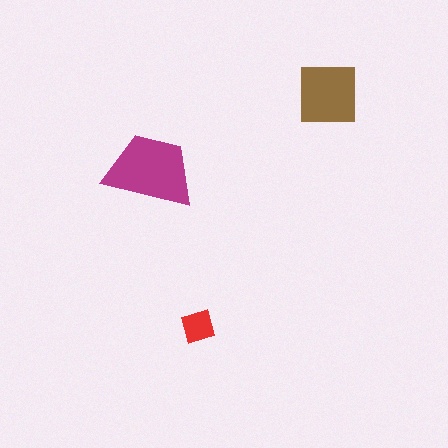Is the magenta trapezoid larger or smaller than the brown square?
Larger.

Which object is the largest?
The magenta trapezoid.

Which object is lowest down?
The red diamond is bottommost.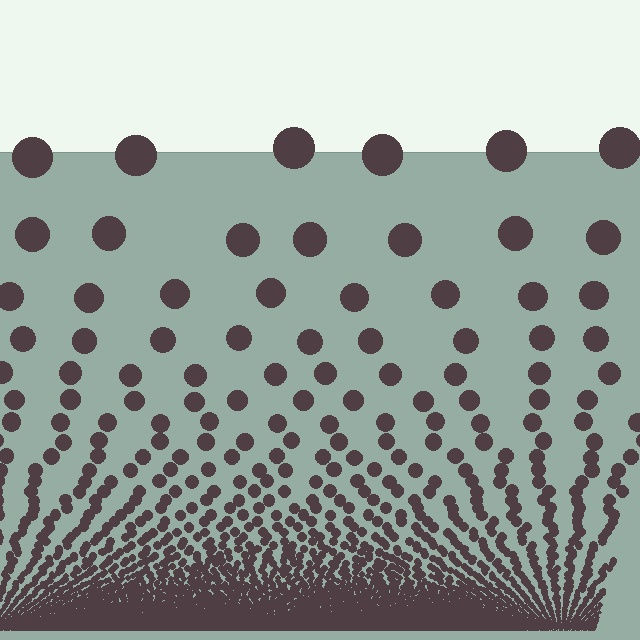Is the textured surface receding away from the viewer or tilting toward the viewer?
The surface appears to tilt toward the viewer. Texture elements get larger and sparser toward the top.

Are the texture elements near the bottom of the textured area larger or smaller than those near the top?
Smaller. The gradient is inverted — elements near the bottom are smaller and denser.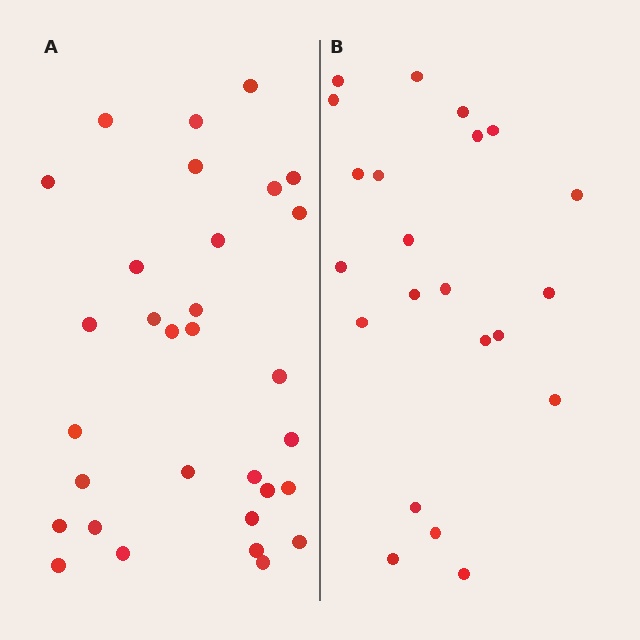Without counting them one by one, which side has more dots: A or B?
Region A (the left region) has more dots.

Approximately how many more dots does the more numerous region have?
Region A has roughly 8 or so more dots than region B.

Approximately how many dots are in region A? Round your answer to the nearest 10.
About 30 dots. (The exact count is 31, which rounds to 30.)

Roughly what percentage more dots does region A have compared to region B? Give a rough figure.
About 40% more.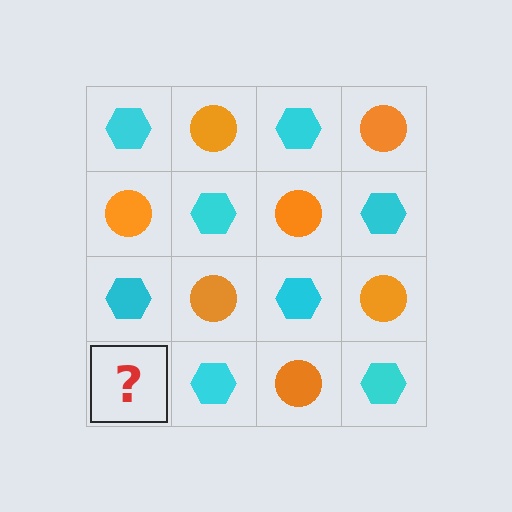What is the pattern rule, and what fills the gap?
The rule is that it alternates cyan hexagon and orange circle in a checkerboard pattern. The gap should be filled with an orange circle.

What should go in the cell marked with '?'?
The missing cell should contain an orange circle.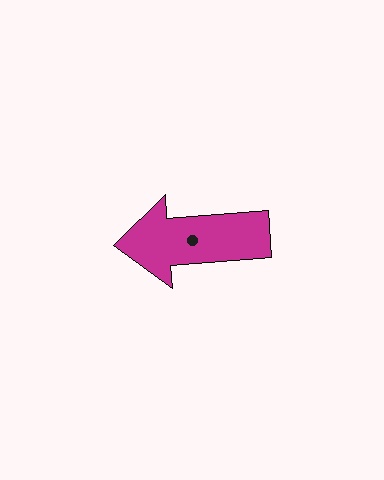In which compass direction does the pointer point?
West.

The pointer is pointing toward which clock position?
Roughly 9 o'clock.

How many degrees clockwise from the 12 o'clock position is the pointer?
Approximately 266 degrees.